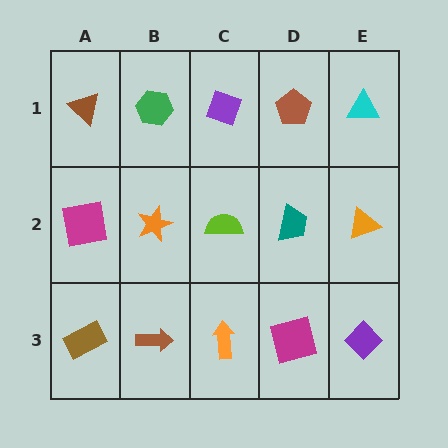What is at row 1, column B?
A green hexagon.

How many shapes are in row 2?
5 shapes.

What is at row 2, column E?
An orange triangle.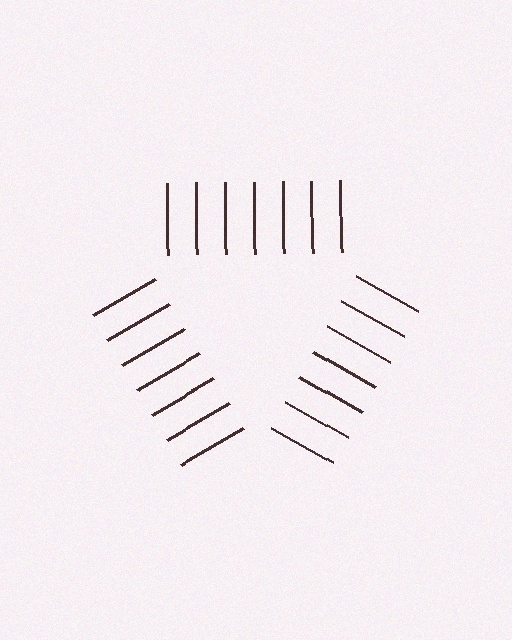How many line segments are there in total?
21 — 7 along each of the 3 edges.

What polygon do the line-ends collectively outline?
An illusory triangle — the line segments terminate on its edges but no continuous stroke is drawn.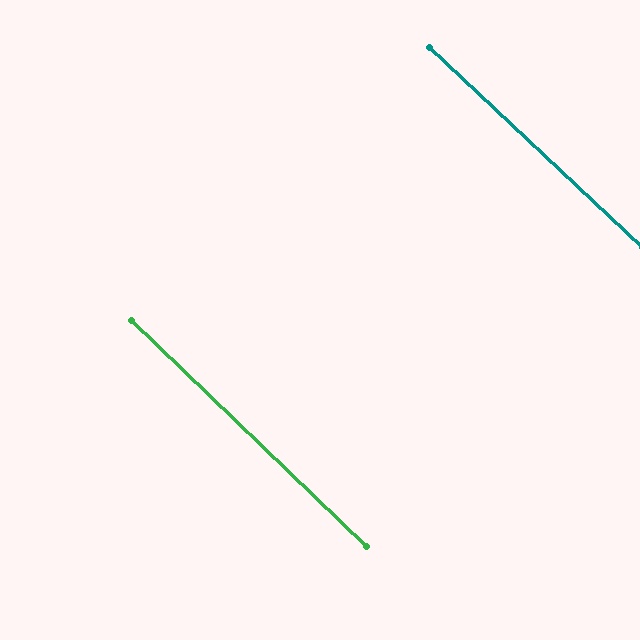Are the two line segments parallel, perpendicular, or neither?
Parallel — their directions differ by only 0.8°.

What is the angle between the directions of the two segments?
Approximately 1 degree.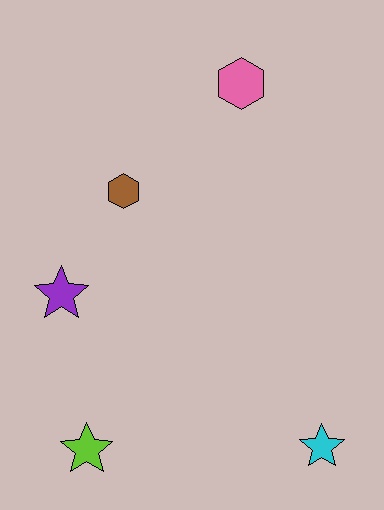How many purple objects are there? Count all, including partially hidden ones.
There is 1 purple object.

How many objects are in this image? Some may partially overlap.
There are 5 objects.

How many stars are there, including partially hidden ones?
There are 3 stars.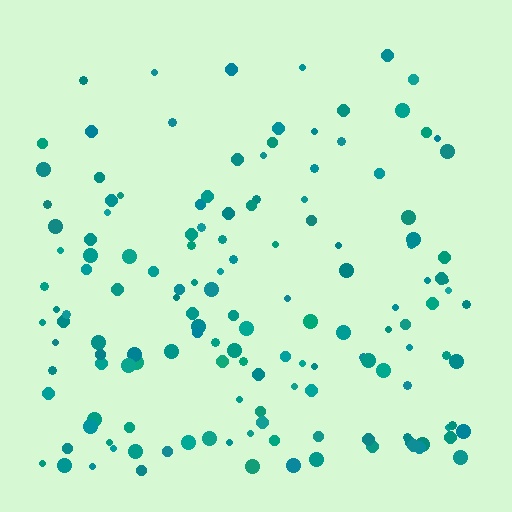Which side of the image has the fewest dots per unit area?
The top.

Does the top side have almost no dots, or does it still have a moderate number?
Still a moderate number, just noticeably fewer than the bottom.